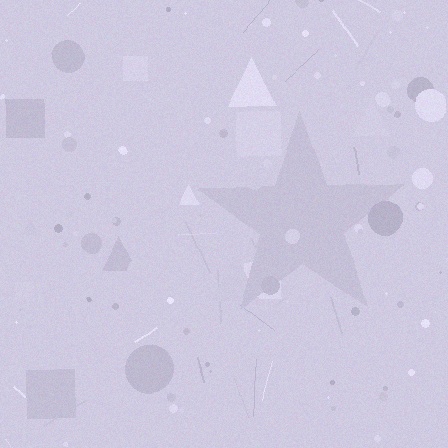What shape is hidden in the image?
A star is hidden in the image.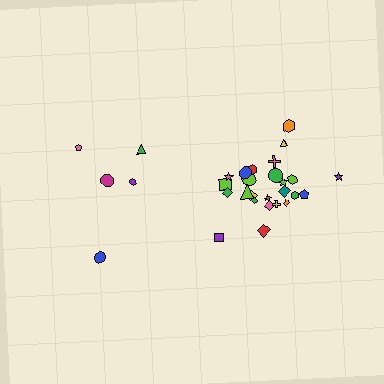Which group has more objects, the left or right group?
The right group.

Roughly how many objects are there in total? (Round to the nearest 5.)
Roughly 30 objects in total.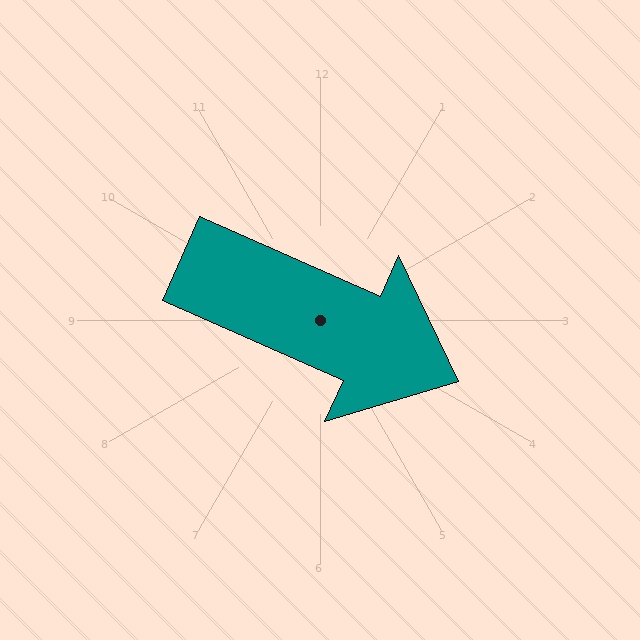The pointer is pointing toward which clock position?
Roughly 4 o'clock.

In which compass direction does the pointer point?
Southeast.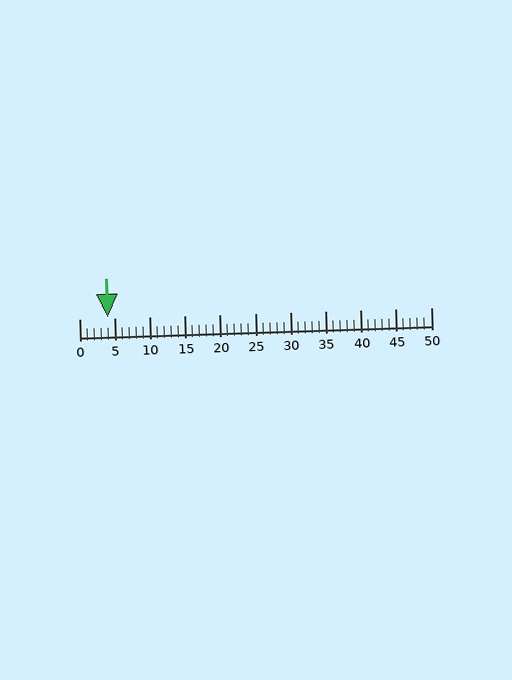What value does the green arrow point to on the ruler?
The green arrow points to approximately 4.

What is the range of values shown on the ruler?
The ruler shows values from 0 to 50.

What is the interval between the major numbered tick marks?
The major tick marks are spaced 5 units apart.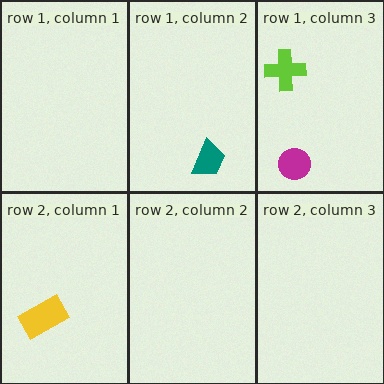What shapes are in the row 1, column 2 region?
The teal trapezoid.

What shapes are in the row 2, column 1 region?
The yellow rectangle.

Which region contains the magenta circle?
The row 1, column 3 region.